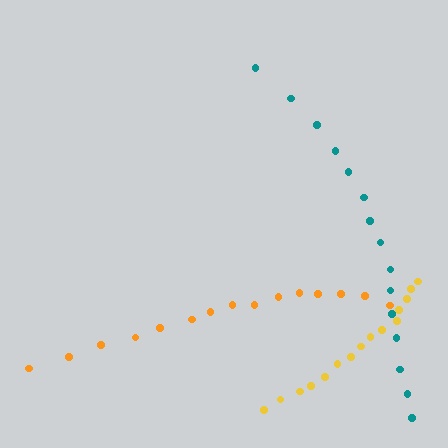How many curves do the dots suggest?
There are 3 distinct paths.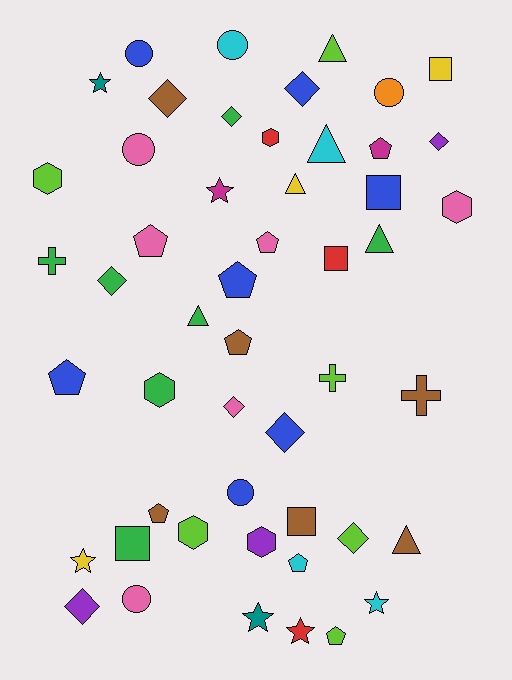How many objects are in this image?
There are 50 objects.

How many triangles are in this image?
There are 6 triangles.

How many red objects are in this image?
There are 3 red objects.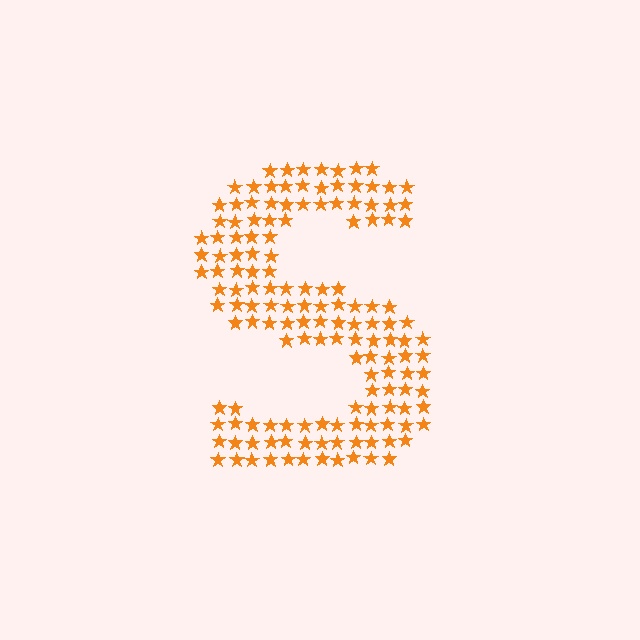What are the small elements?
The small elements are stars.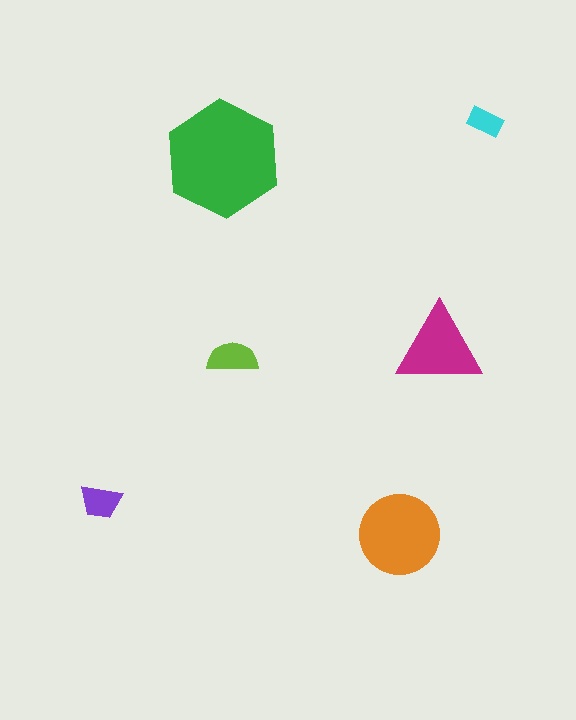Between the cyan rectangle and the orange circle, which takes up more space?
The orange circle.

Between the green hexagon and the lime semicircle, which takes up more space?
The green hexagon.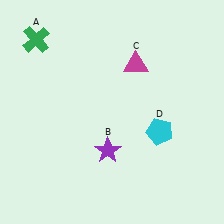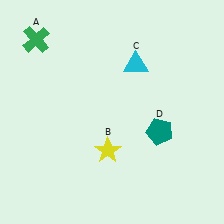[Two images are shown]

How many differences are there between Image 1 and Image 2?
There are 3 differences between the two images.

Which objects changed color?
B changed from purple to yellow. C changed from magenta to cyan. D changed from cyan to teal.